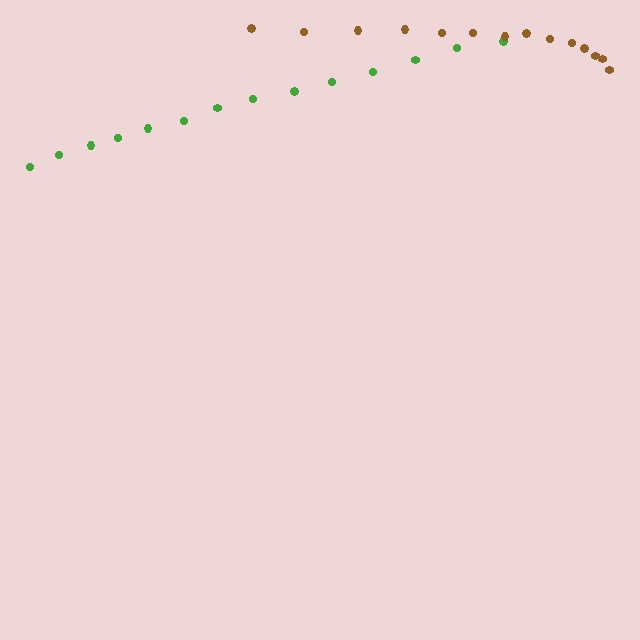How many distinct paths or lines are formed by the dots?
There are 2 distinct paths.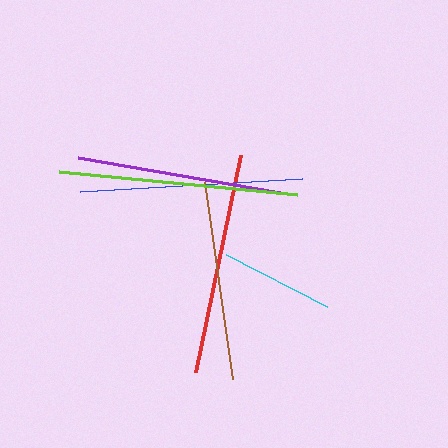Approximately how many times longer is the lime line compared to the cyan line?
The lime line is approximately 2.1 times the length of the cyan line.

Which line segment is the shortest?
The cyan line is the shortest at approximately 113 pixels.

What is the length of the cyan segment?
The cyan segment is approximately 113 pixels long.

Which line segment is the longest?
The lime line is the longest at approximately 239 pixels.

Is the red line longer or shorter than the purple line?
The red line is longer than the purple line.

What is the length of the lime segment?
The lime segment is approximately 239 pixels long.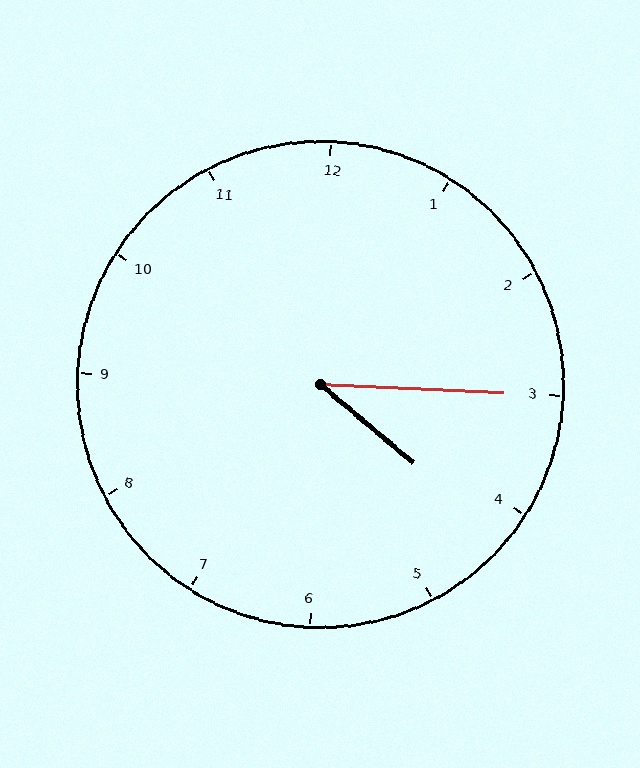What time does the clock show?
4:15.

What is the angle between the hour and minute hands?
Approximately 38 degrees.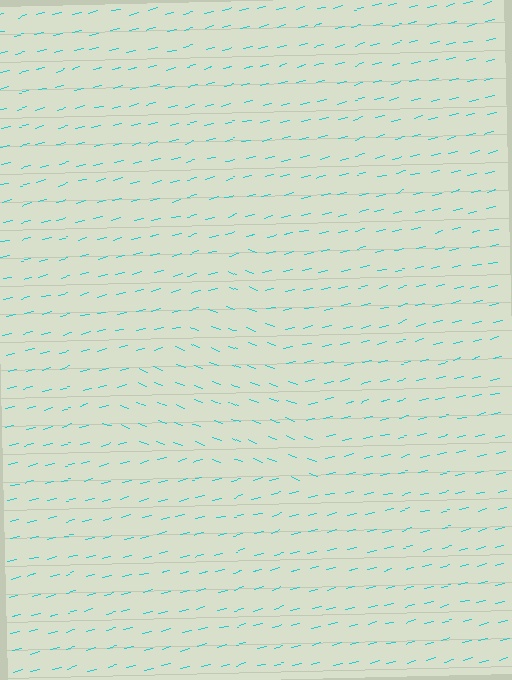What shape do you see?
I see a triangle.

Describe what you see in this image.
The image is filled with small cyan line segments. A triangle region in the image has lines oriented differently from the surrounding lines, creating a visible texture boundary.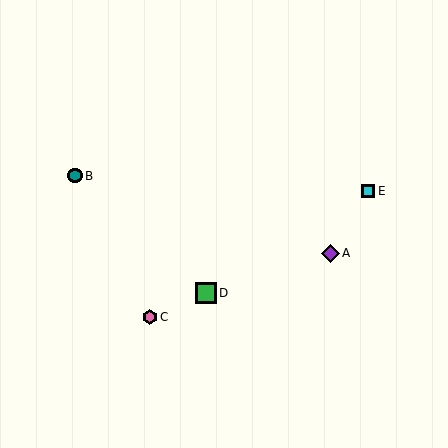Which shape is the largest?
The green square (labeled D) is the largest.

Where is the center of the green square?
The center of the green square is at (206, 293).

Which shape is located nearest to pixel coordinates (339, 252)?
The purple diamond (labeled A) at (331, 253) is nearest to that location.